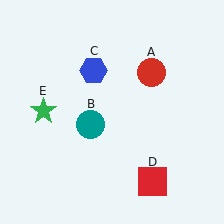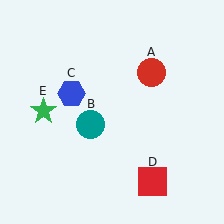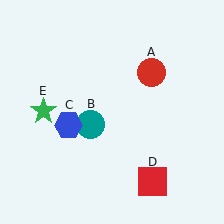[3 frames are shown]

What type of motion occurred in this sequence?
The blue hexagon (object C) rotated counterclockwise around the center of the scene.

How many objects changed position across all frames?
1 object changed position: blue hexagon (object C).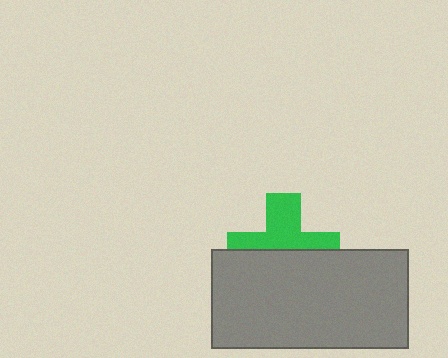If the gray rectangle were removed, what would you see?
You would see the complete green cross.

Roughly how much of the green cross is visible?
About half of it is visible (roughly 50%).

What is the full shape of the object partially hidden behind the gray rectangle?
The partially hidden object is a green cross.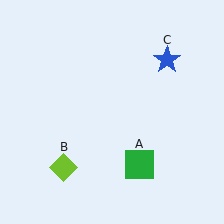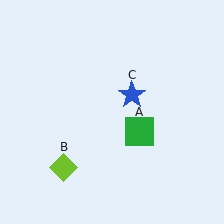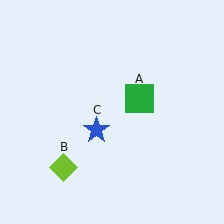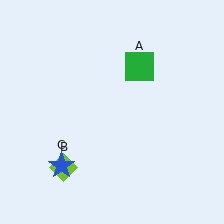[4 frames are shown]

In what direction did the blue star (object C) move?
The blue star (object C) moved down and to the left.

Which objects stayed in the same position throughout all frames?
Lime diamond (object B) remained stationary.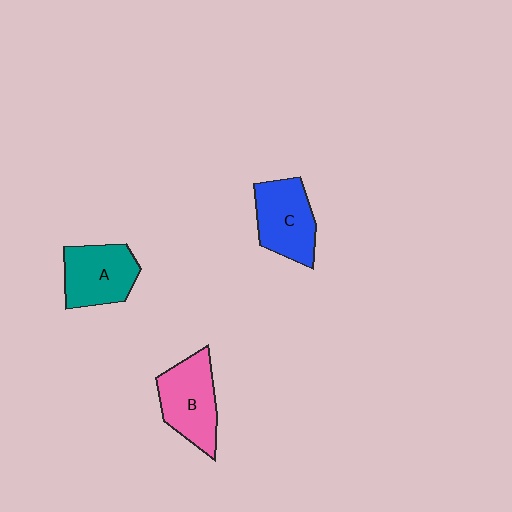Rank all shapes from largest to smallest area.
From largest to smallest: B (pink), C (blue), A (teal).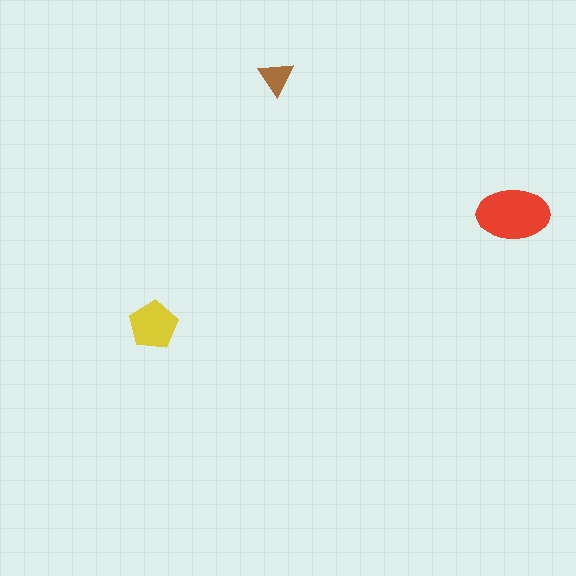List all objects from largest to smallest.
The red ellipse, the yellow pentagon, the brown triangle.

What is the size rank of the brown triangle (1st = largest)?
3rd.